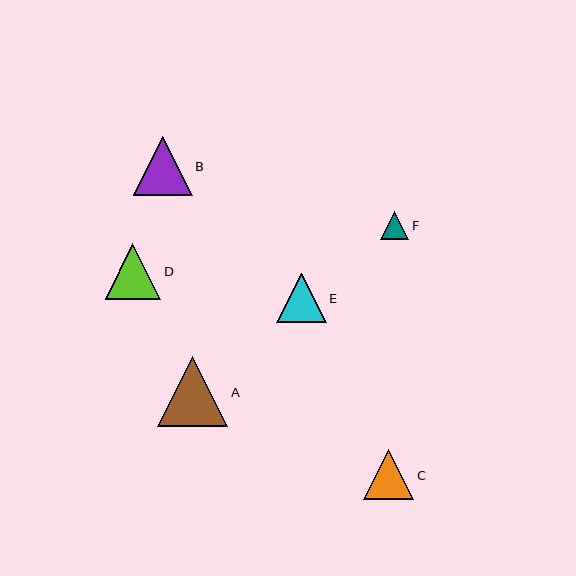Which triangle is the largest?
Triangle A is the largest with a size of approximately 70 pixels.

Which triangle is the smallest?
Triangle F is the smallest with a size of approximately 28 pixels.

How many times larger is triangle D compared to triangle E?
Triangle D is approximately 1.1 times the size of triangle E.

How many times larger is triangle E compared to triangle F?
Triangle E is approximately 1.7 times the size of triangle F.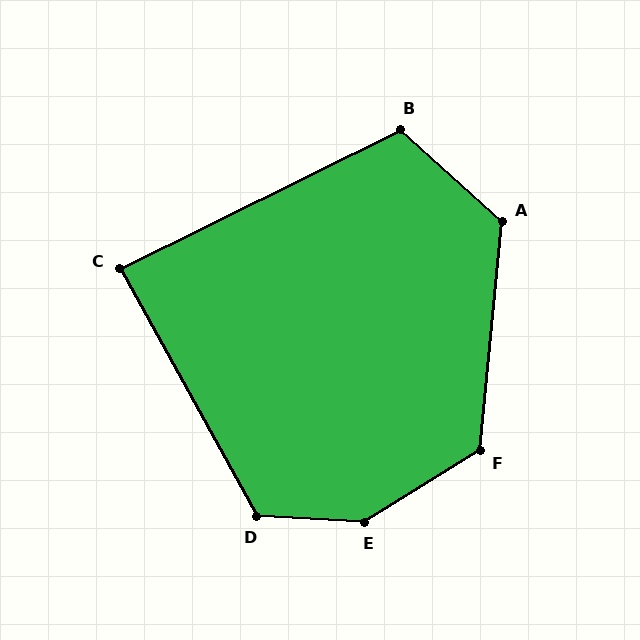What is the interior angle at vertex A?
Approximately 127 degrees (obtuse).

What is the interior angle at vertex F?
Approximately 127 degrees (obtuse).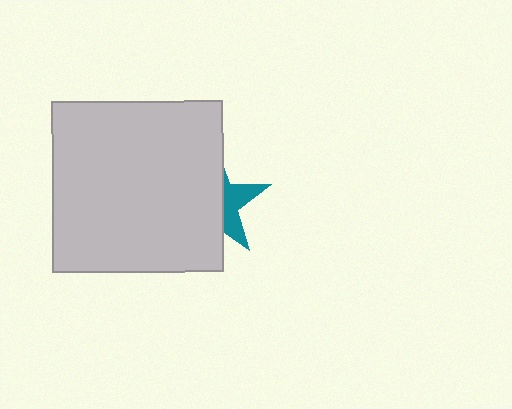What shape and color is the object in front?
The object in front is a light gray square.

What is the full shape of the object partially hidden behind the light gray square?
The partially hidden object is a teal star.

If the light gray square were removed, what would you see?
You would see the complete teal star.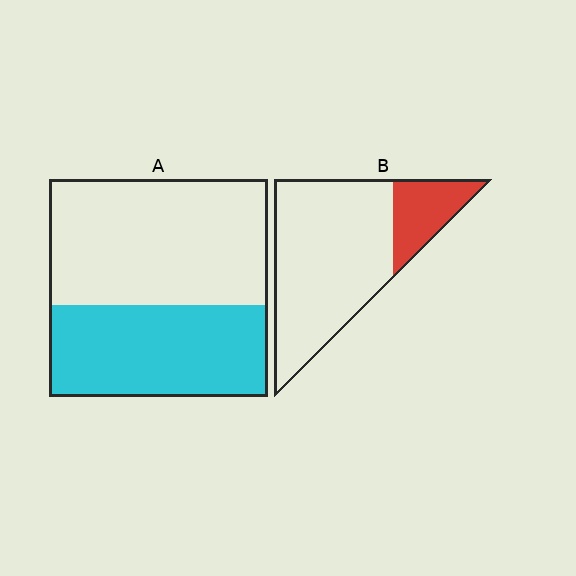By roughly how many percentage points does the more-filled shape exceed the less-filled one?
By roughly 20 percentage points (A over B).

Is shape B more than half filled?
No.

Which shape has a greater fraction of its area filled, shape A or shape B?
Shape A.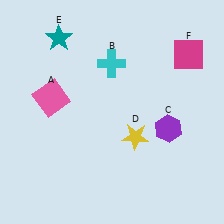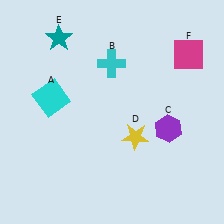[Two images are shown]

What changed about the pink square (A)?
In Image 1, A is pink. In Image 2, it changed to cyan.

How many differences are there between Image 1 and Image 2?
There is 1 difference between the two images.